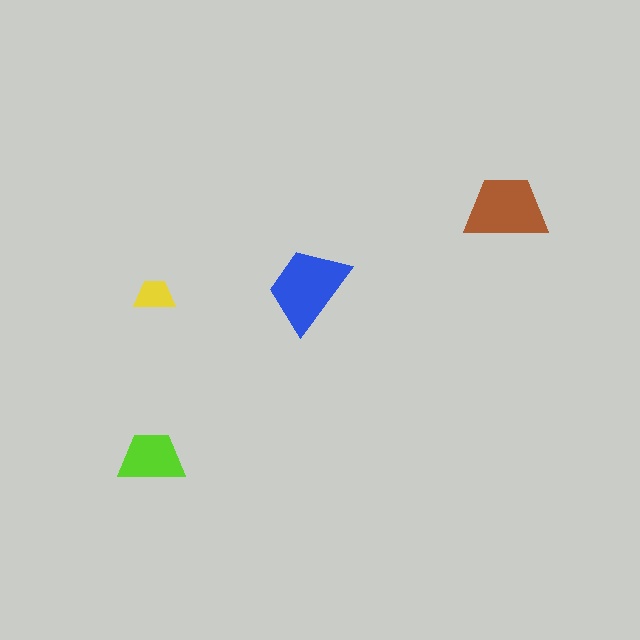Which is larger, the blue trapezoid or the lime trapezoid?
The blue one.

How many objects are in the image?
There are 4 objects in the image.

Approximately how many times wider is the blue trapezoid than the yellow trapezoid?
About 2 times wider.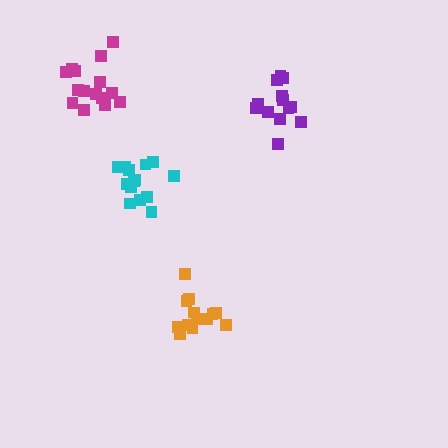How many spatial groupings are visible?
There are 4 spatial groupings.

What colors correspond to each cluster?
The clusters are colored: cyan, purple, magenta, orange.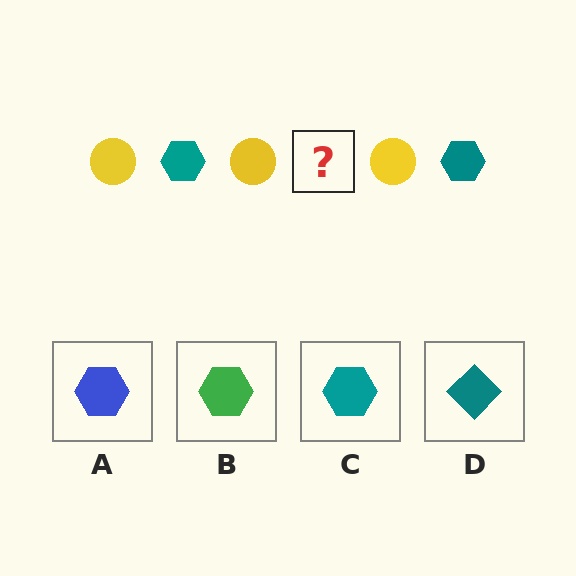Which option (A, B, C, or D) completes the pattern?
C.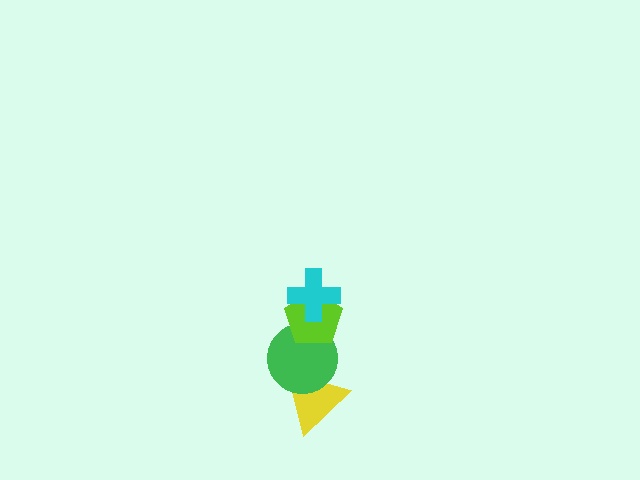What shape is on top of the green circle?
The lime pentagon is on top of the green circle.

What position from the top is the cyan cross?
The cyan cross is 1st from the top.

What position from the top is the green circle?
The green circle is 3rd from the top.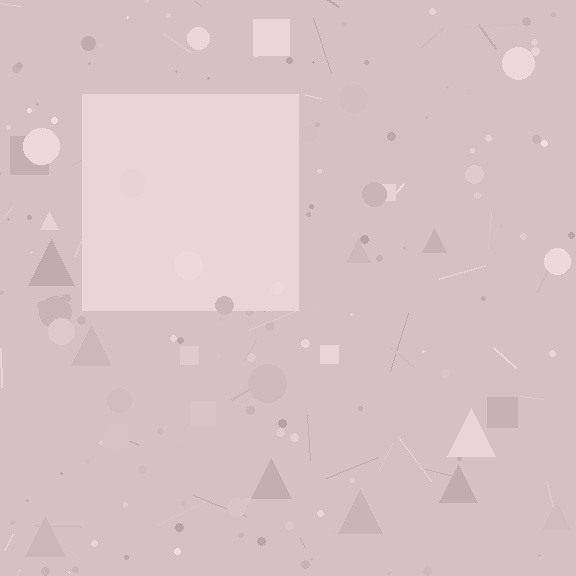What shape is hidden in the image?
A square is hidden in the image.